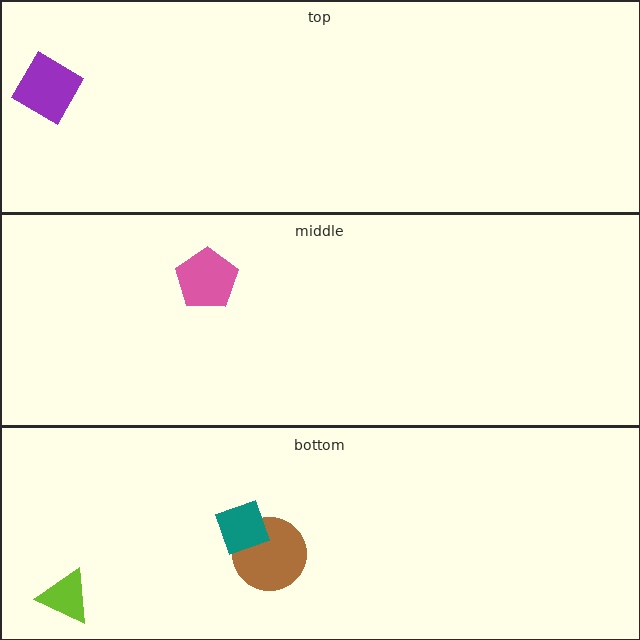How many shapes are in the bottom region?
3.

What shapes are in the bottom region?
The brown circle, the teal diamond, the lime triangle.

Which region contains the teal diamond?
The bottom region.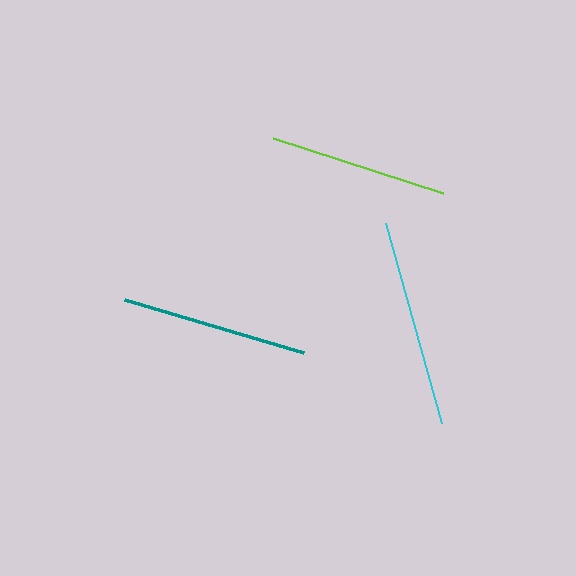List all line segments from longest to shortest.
From longest to shortest: cyan, teal, lime.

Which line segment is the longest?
The cyan line is the longest at approximately 208 pixels.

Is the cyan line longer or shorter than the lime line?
The cyan line is longer than the lime line.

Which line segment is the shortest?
The lime line is the shortest at approximately 179 pixels.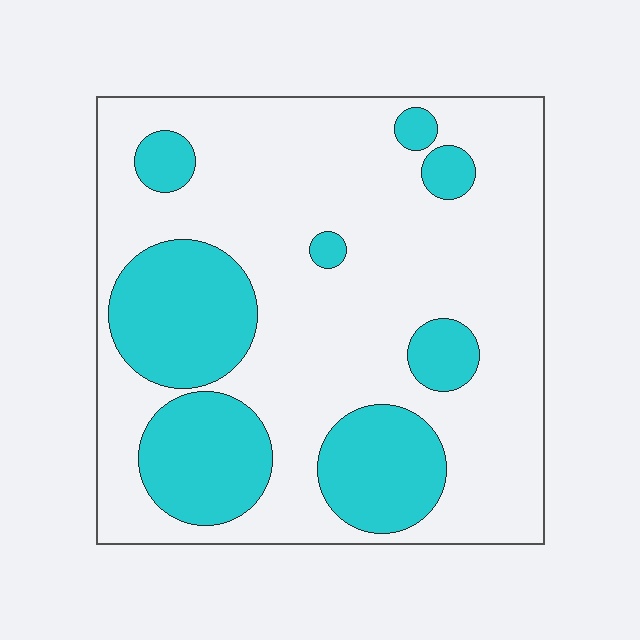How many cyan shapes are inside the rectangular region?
8.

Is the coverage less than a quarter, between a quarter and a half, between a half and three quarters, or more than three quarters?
Between a quarter and a half.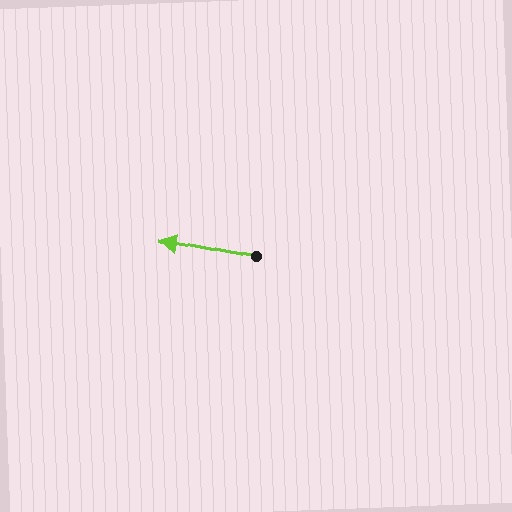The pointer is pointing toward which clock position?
Roughly 9 o'clock.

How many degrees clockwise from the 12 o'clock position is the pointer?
Approximately 281 degrees.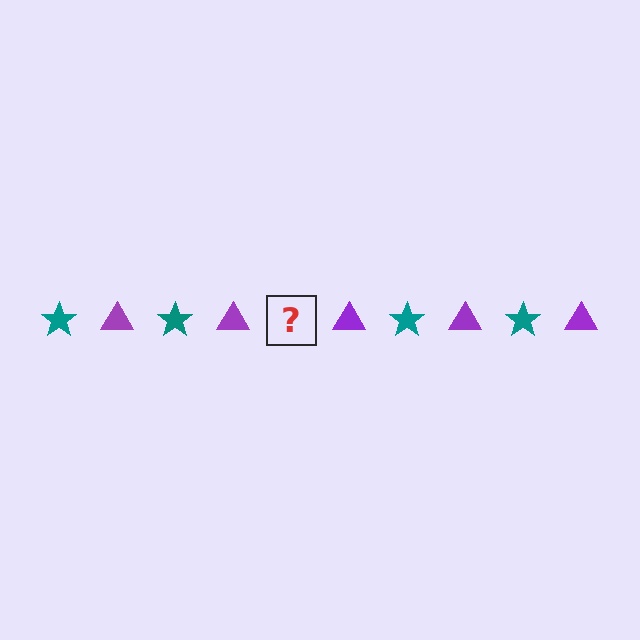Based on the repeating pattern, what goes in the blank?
The blank should be a teal star.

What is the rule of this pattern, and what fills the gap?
The rule is that the pattern alternates between teal star and purple triangle. The gap should be filled with a teal star.